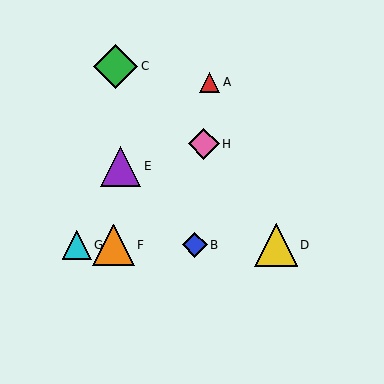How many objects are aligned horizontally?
4 objects (B, D, F, G) are aligned horizontally.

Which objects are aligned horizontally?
Objects B, D, F, G are aligned horizontally.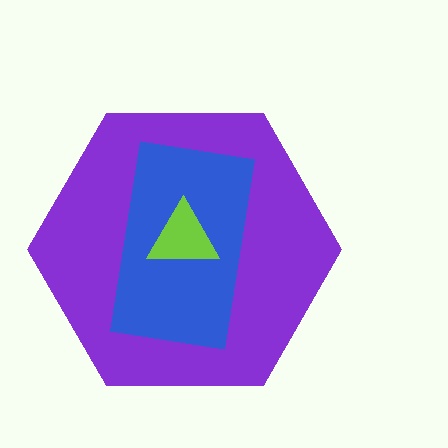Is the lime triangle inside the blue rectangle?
Yes.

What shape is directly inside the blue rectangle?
The lime triangle.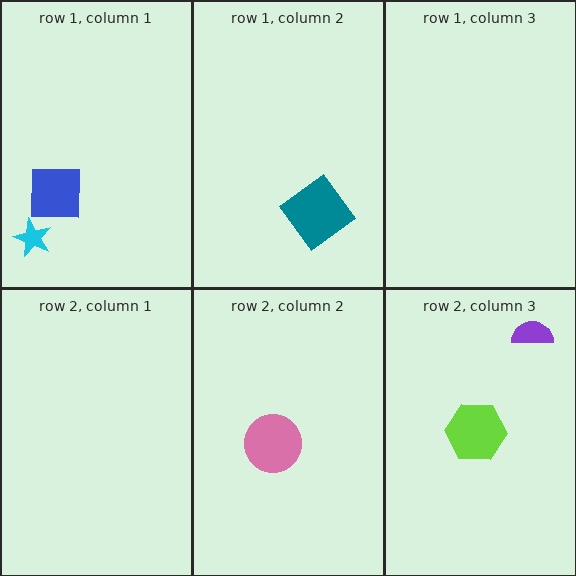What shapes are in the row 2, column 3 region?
The lime hexagon, the purple semicircle.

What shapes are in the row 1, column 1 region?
The cyan star, the blue square.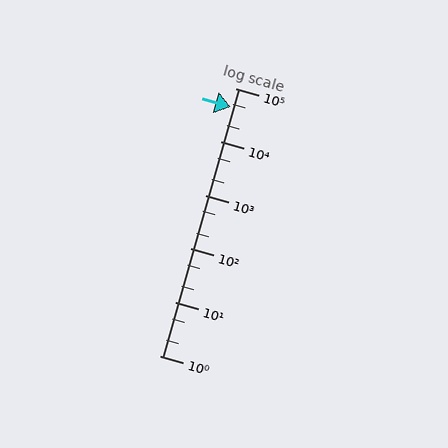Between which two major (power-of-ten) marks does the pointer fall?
The pointer is between 10000 and 100000.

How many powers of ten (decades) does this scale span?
The scale spans 5 decades, from 1 to 100000.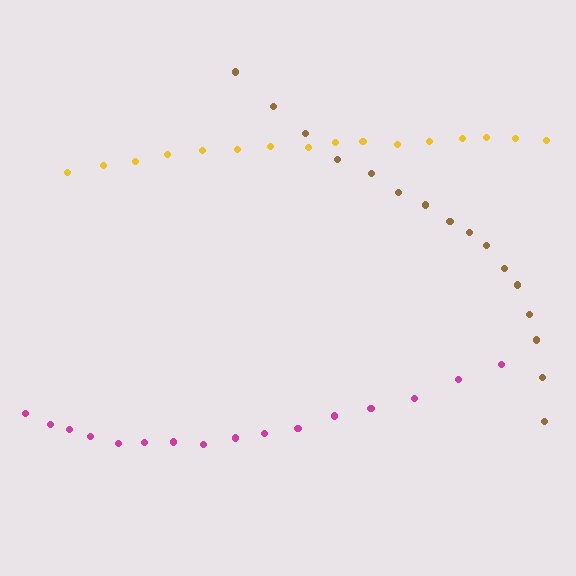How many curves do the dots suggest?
There are 3 distinct paths.